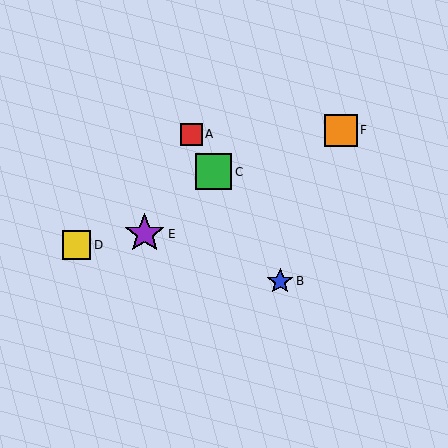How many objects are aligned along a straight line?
3 objects (A, B, C) are aligned along a straight line.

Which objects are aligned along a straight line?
Objects A, B, C are aligned along a straight line.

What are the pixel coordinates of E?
Object E is at (145, 234).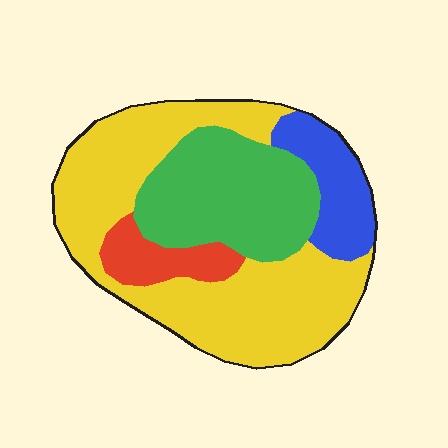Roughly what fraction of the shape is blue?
Blue covers about 10% of the shape.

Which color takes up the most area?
Yellow, at roughly 50%.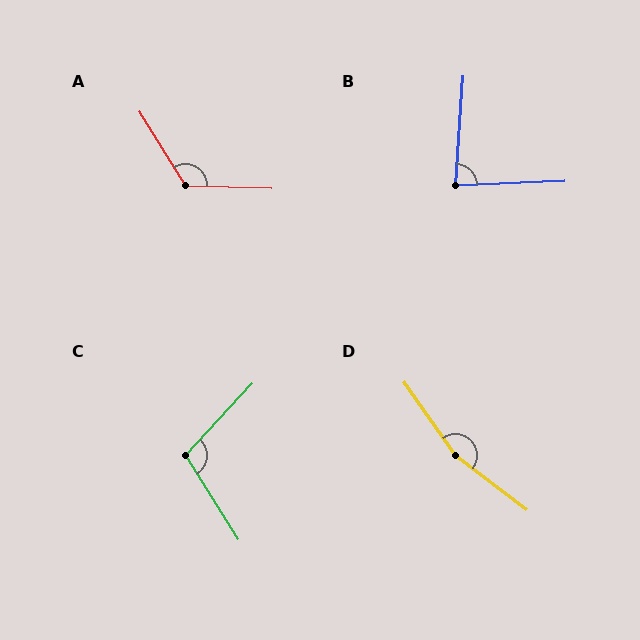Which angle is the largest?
D, at approximately 162 degrees.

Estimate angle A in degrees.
Approximately 123 degrees.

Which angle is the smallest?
B, at approximately 83 degrees.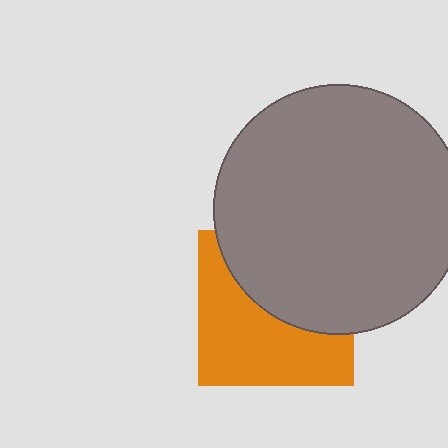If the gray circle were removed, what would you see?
You would see the complete orange square.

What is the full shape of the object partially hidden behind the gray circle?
The partially hidden object is an orange square.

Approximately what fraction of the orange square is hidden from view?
Roughly 47% of the orange square is hidden behind the gray circle.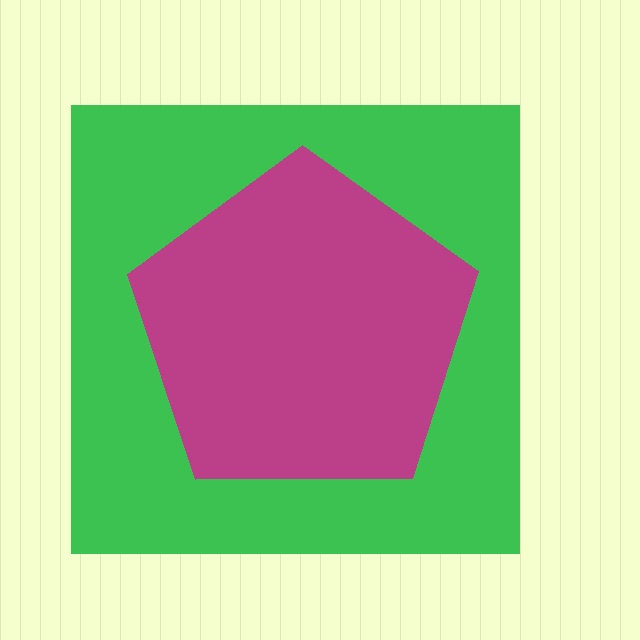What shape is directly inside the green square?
The magenta pentagon.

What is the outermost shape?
The green square.